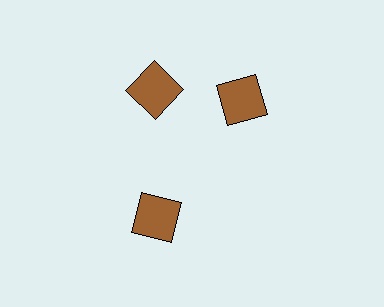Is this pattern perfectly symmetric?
No. The 3 brown squares are arranged in a ring, but one element near the 3 o'clock position is rotated out of alignment along the ring, breaking the 3-fold rotational symmetry.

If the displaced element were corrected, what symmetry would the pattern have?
It would have 3-fold rotational symmetry — the pattern would map onto itself every 120 degrees.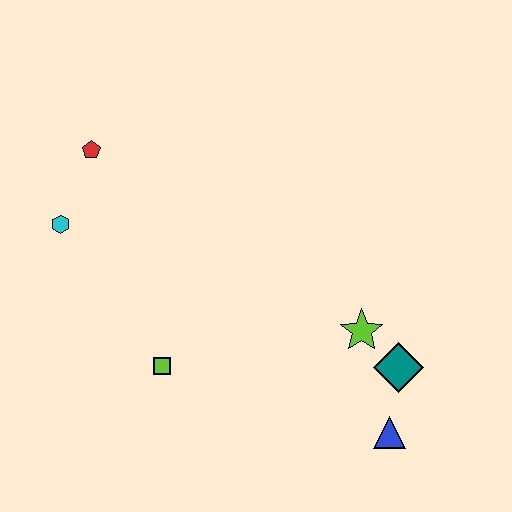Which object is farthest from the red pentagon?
The blue triangle is farthest from the red pentagon.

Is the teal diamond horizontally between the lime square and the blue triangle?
No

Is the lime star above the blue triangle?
Yes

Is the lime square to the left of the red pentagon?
No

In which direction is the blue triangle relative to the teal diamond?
The blue triangle is below the teal diamond.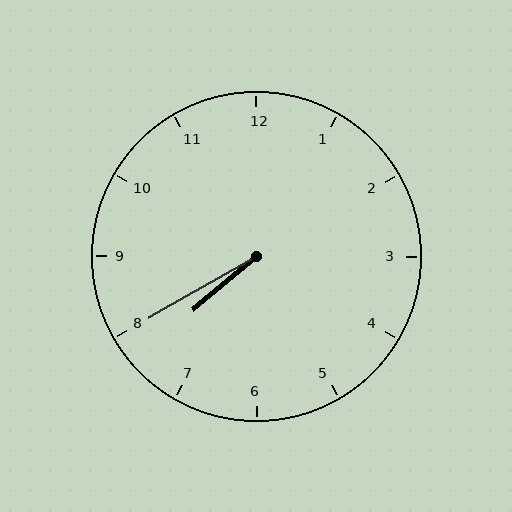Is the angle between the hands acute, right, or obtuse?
It is acute.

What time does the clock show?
7:40.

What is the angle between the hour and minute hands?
Approximately 10 degrees.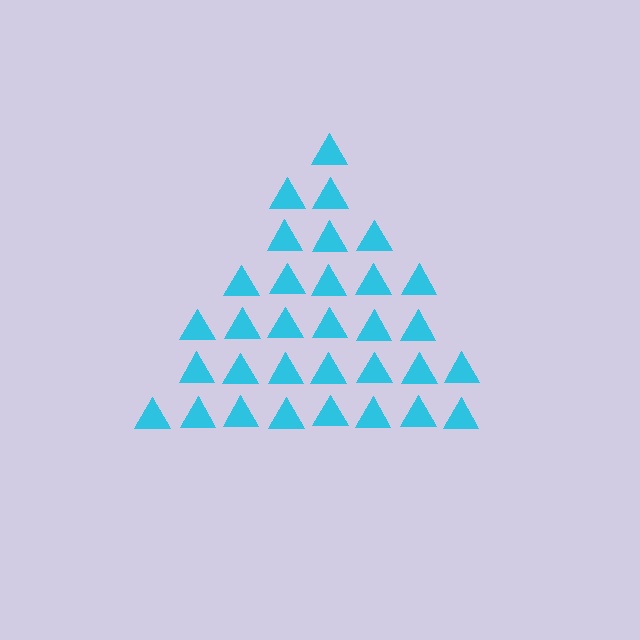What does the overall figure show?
The overall figure shows a triangle.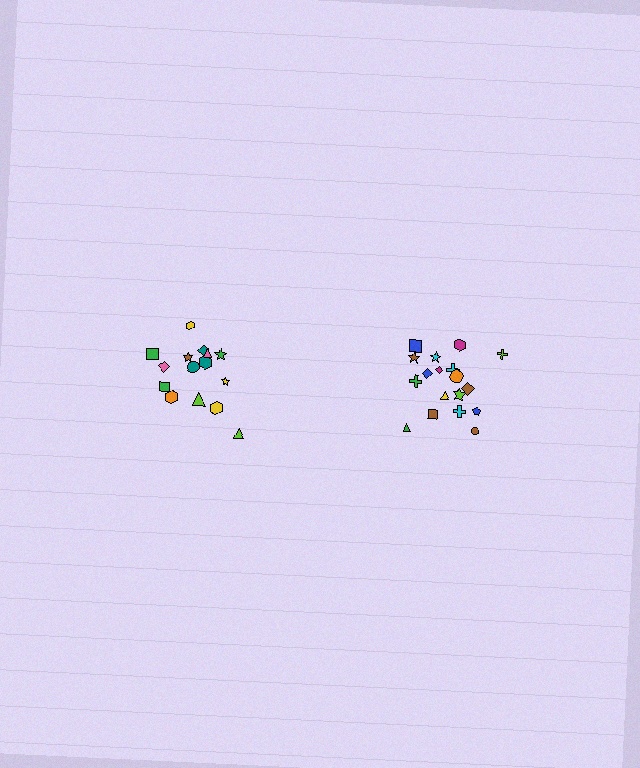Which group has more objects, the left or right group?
The right group.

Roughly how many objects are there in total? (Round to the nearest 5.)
Roughly 35 objects in total.